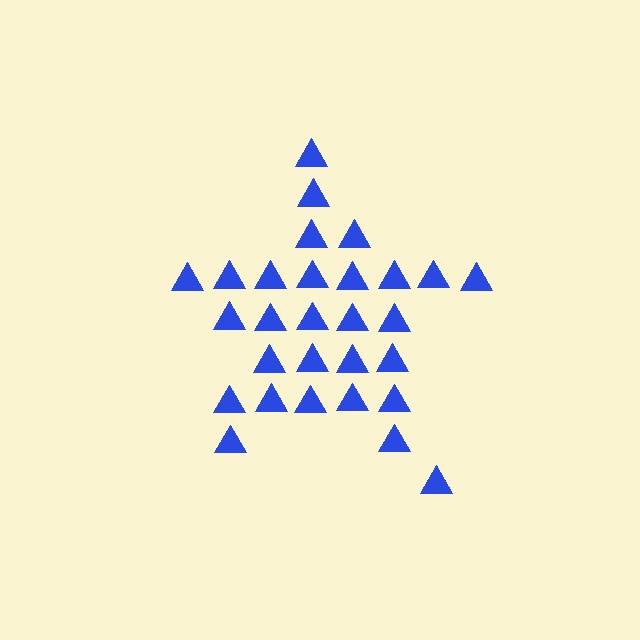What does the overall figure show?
The overall figure shows a star.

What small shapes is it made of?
It is made of small triangles.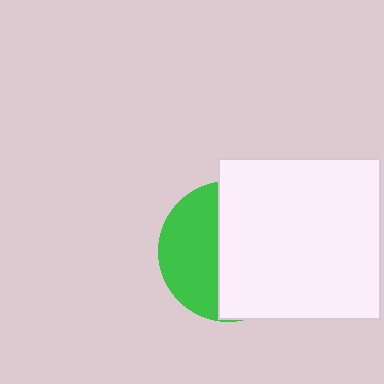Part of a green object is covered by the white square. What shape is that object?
It is a circle.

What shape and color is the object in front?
The object in front is a white square.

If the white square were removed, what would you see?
You would see the complete green circle.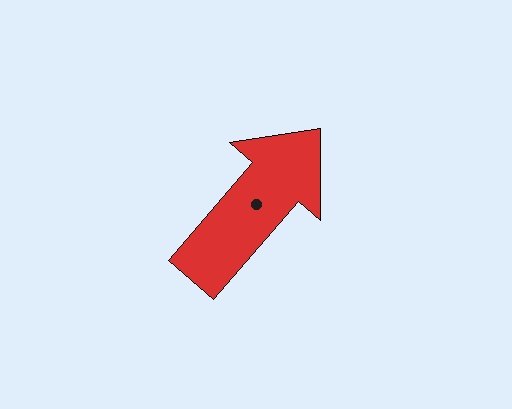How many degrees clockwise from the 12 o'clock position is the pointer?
Approximately 40 degrees.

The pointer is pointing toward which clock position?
Roughly 1 o'clock.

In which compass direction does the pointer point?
Northeast.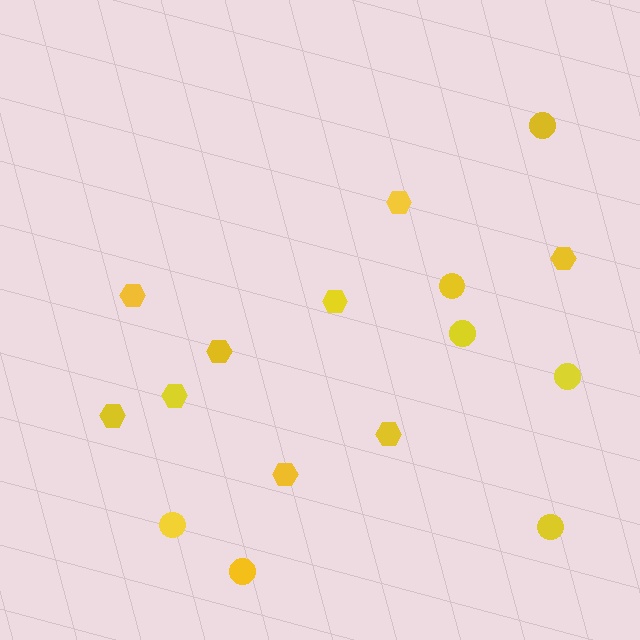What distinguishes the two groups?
There are 2 groups: one group of hexagons (9) and one group of circles (7).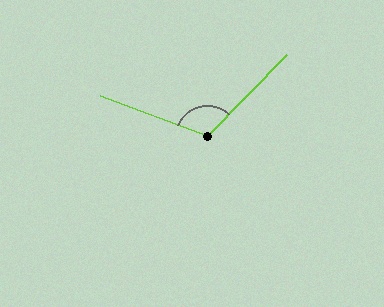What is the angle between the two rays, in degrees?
Approximately 113 degrees.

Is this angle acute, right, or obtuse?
It is obtuse.